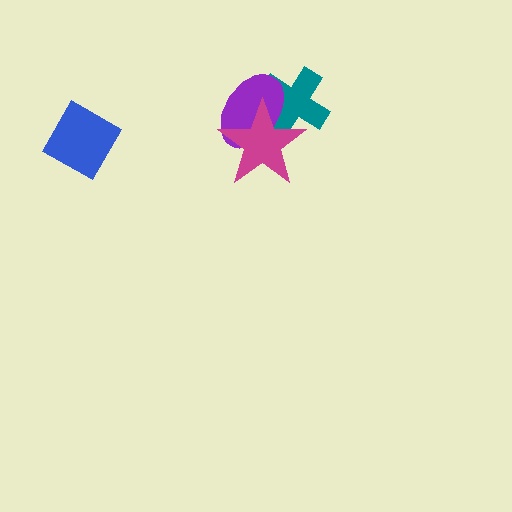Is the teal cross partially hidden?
Yes, it is partially covered by another shape.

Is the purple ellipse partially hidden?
Yes, it is partially covered by another shape.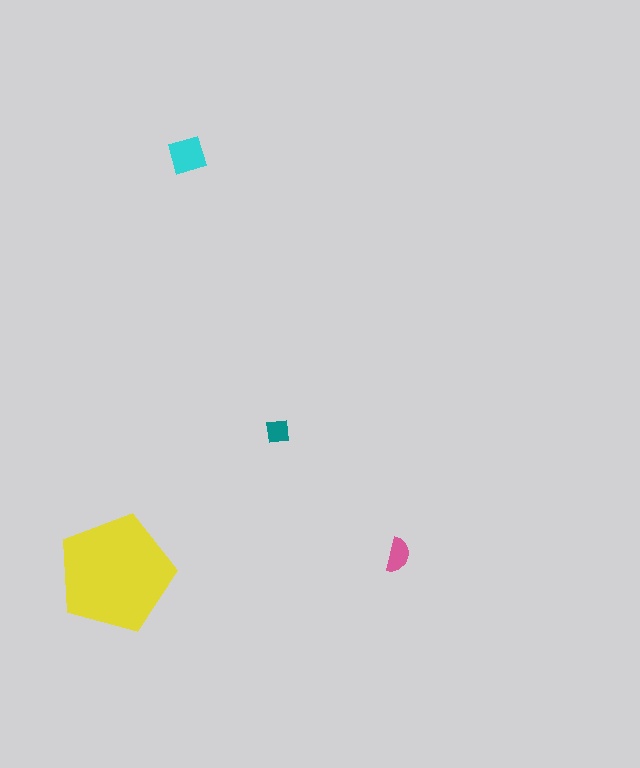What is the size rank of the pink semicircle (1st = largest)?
3rd.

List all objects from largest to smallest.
The yellow pentagon, the cyan square, the pink semicircle, the teal square.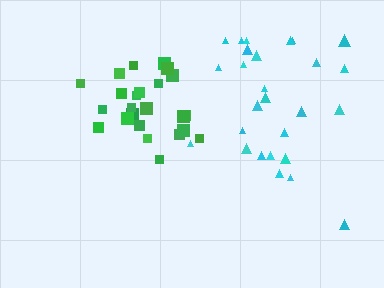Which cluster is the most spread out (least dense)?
Cyan.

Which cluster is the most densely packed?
Green.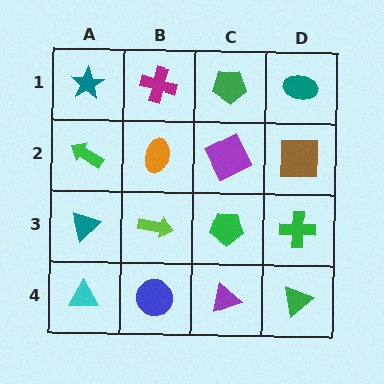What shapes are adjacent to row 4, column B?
A lime arrow (row 3, column B), a cyan triangle (row 4, column A), a purple triangle (row 4, column C).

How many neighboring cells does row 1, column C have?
3.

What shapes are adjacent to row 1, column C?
A purple square (row 2, column C), a magenta cross (row 1, column B), a teal ellipse (row 1, column D).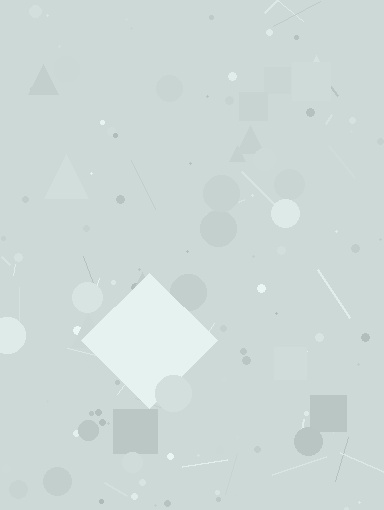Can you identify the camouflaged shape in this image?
The camouflaged shape is a diamond.